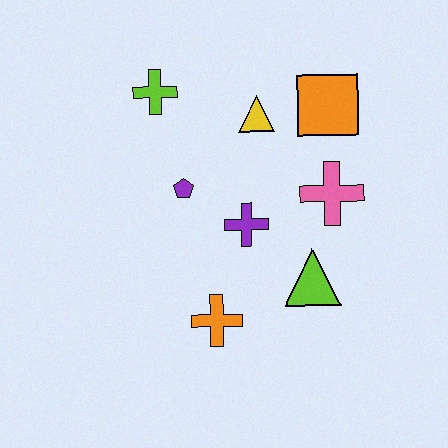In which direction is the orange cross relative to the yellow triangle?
The orange cross is below the yellow triangle.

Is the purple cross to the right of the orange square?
No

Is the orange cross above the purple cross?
No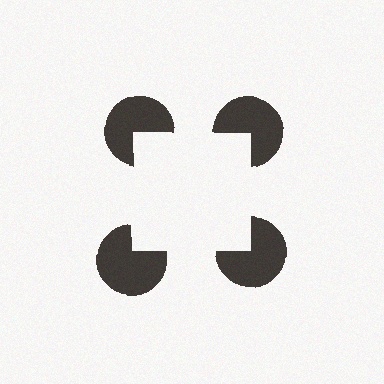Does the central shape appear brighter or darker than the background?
It typically appears slightly brighter than the background, even though no actual brightness change is drawn.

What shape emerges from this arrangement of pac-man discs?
An illusory square — its edges are inferred from the aligned wedge cuts in the pac-man discs, not physically drawn.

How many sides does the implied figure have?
4 sides.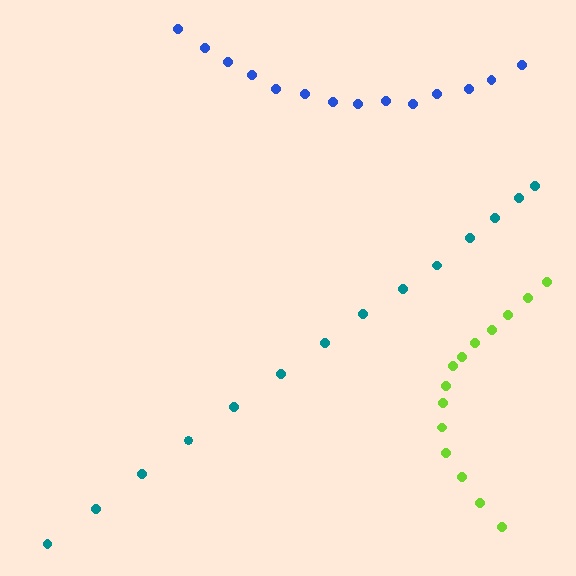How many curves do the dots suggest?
There are 3 distinct paths.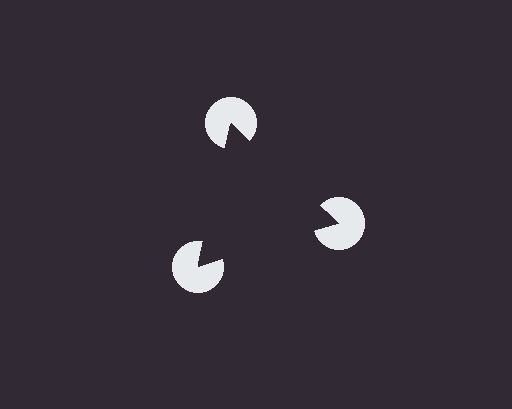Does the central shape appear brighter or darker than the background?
It typically appears slightly darker than the background, even though no actual brightness change is drawn.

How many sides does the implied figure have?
3 sides.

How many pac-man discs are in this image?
There are 3 — one at each vertex of the illusory triangle.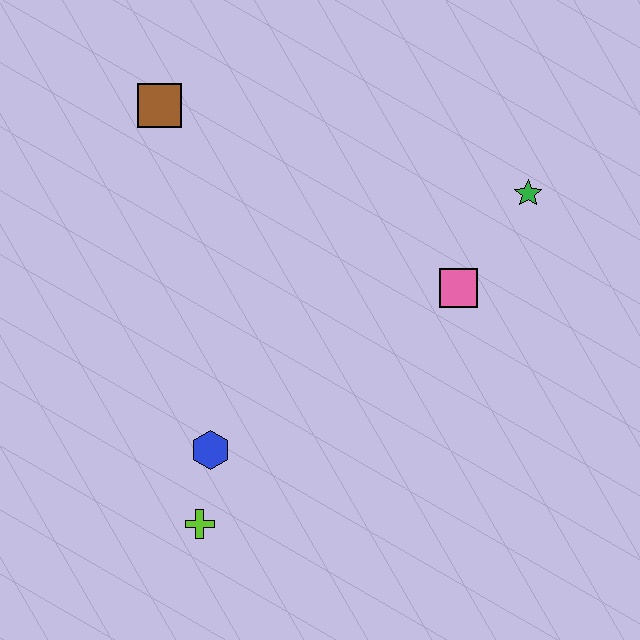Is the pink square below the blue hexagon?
No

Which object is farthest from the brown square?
The lime cross is farthest from the brown square.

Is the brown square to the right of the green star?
No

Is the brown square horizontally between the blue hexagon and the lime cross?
No